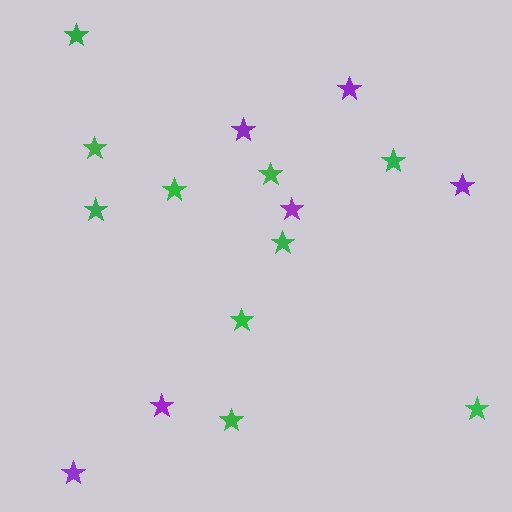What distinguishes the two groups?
There are 2 groups: one group of green stars (10) and one group of purple stars (6).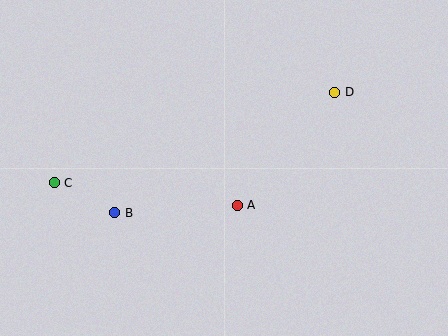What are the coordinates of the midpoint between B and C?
The midpoint between B and C is at (84, 198).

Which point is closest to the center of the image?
Point A at (237, 205) is closest to the center.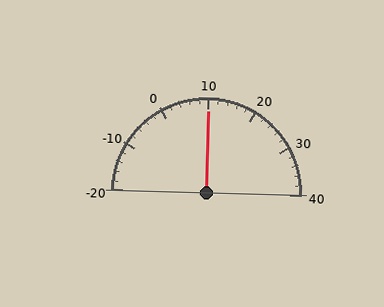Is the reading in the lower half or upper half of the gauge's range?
The reading is in the upper half of the range (-20 to 40).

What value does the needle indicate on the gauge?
The needle indicates approximately 10.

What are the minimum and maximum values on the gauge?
The gauge ranges from -20 to 40.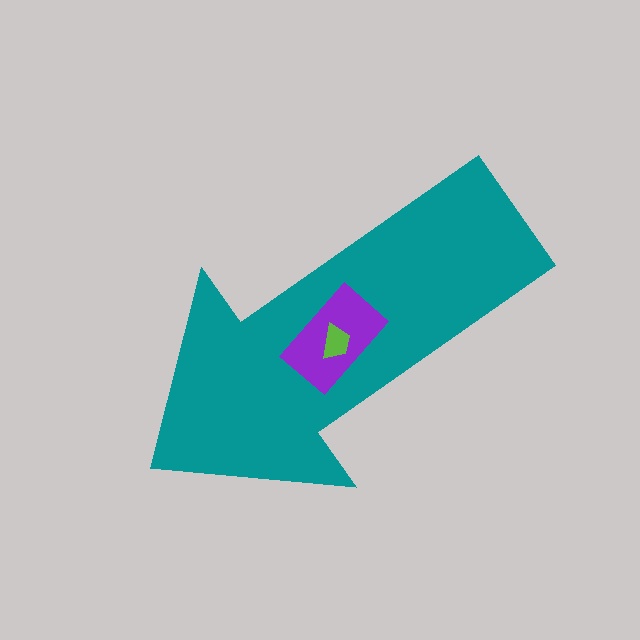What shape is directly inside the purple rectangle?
The lime trapezoid.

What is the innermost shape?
The lime trapezoid.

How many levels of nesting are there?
3.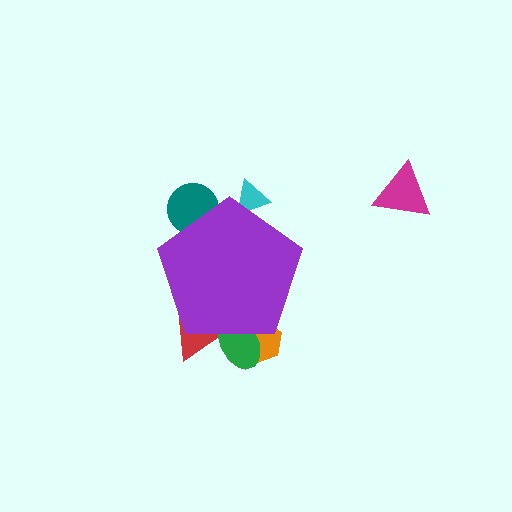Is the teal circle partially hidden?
Yes, the teal circle is partially hidden behind the purple pentagon.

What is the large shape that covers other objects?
A purple pentagon.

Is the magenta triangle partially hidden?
No, the magenta triangle is fully visible.